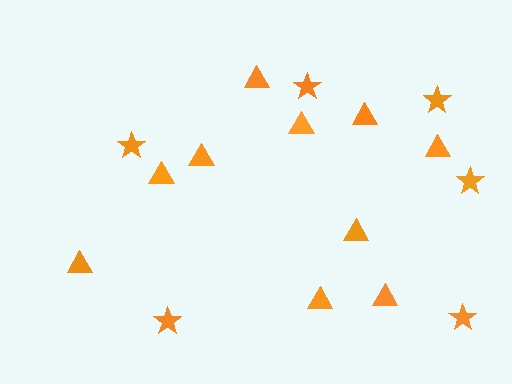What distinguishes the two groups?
There are 2 groups: one group of triangles (10) and one group of stars (6).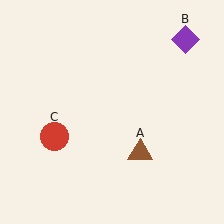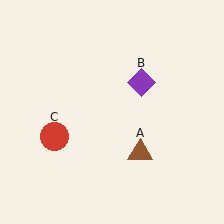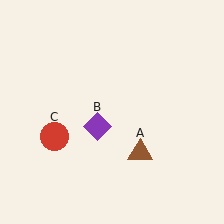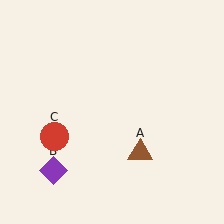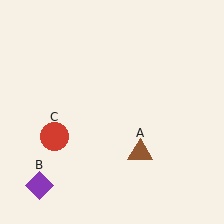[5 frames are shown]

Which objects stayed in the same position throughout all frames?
Brown triangle (object A) and red circle (object C) remained stationary.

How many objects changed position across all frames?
1 object changed position: purple diamond (object B).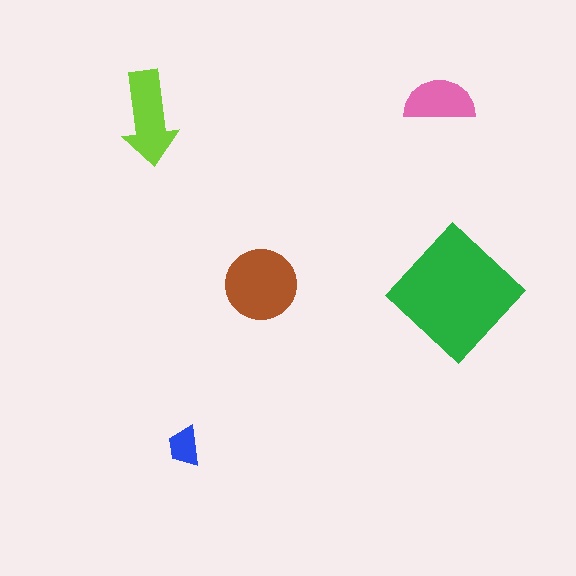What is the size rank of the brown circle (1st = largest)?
2nd.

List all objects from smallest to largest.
The blue trapezoid, the pink semicircle, the lime arrow, the brown circle, the green diamond.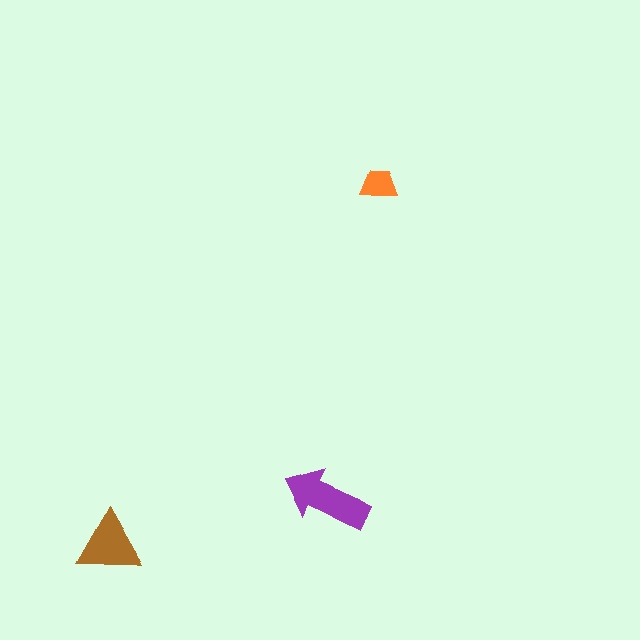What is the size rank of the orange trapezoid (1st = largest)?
3rd.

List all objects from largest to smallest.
The purple arrow, the brown triangle, the orange trapezoid.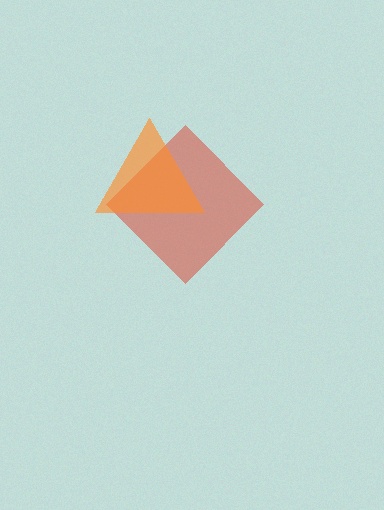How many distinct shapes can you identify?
There are 2 distinct shapes: a red diamond, an orange triangle.